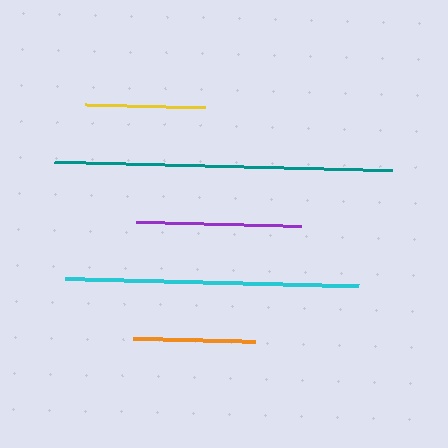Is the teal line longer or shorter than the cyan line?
The teal line is longer than the cyan line.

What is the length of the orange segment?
The orange segment is approximately 121 pixels long.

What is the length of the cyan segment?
The cyan segment is approximately 294 pixels long.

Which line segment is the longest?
The teal line is the longest at approximately 338 pixels.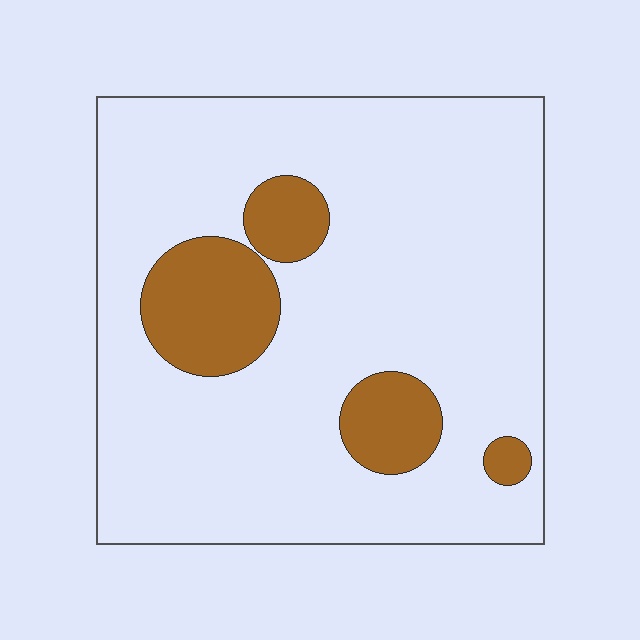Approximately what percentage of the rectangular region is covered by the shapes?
Approximately 15%.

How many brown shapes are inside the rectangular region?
4.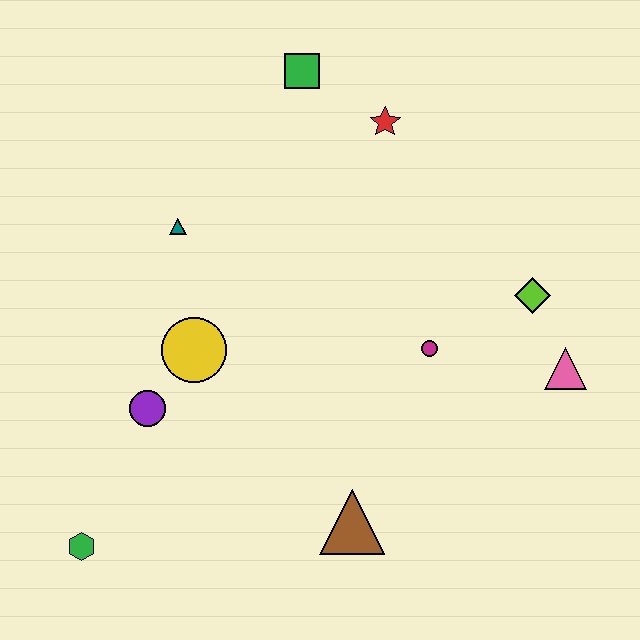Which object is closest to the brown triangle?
The magenta circle is closest to the brown triangle.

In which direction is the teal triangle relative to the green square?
The teal triangle is below the green square.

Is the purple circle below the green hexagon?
No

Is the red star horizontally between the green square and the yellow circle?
No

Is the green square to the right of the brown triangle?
No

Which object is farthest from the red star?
The green hexagon is farthest from the red star.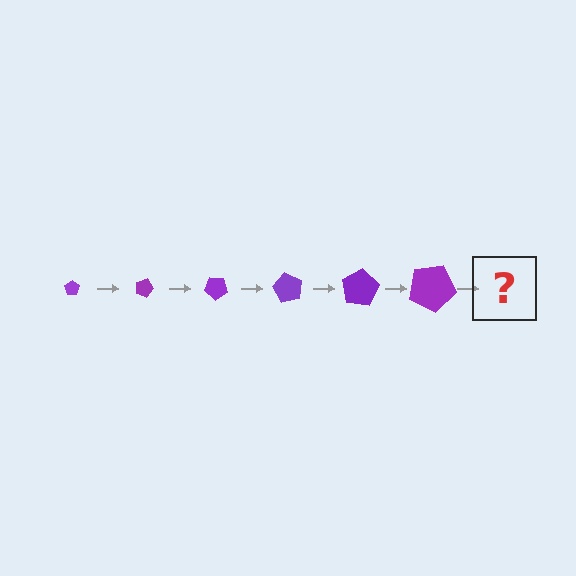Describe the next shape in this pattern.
It should be a pentagon, larger than the previous one and rotated 120 degrees from the start.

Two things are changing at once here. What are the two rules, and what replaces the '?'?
The two rules are that the pentagon grows larger each step and it rotates 20 degrees each step. The '?' should be a pentagon, larger than the previous one and rotated 120 degrees from the start.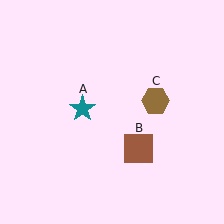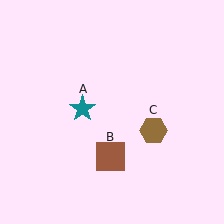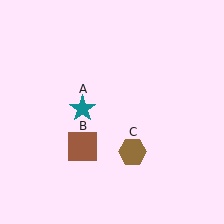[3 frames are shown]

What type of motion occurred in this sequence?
The brown square (object B), brown hexagon (object C) rotated clockwise around the center of the scene.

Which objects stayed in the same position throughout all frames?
Teal star (object A) remained stationary.